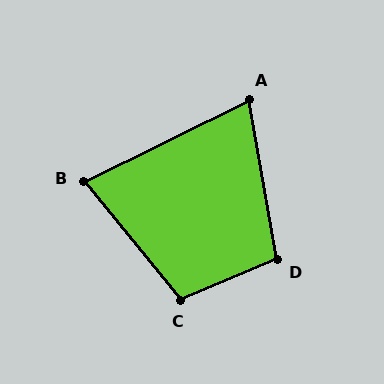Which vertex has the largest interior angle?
C, at approximately 106 degrees.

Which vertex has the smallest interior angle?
A, at approximately 74 degrees.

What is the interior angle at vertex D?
Approximately 103 degrees (obtuse).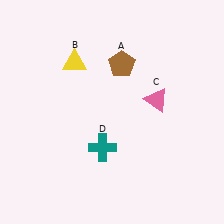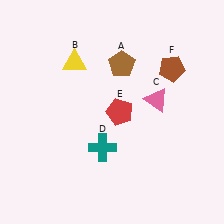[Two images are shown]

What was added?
A red pentagon (E), a brown pentagon (F) were added in Image 2.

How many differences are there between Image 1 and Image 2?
There are 2 differences between the two images.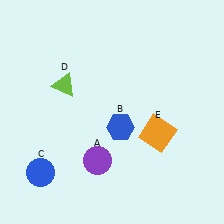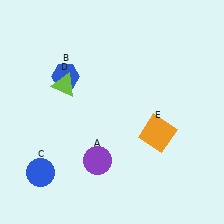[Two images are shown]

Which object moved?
The blue hexagon (B) moved left.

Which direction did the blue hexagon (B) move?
The blue hexagon (B) moved left.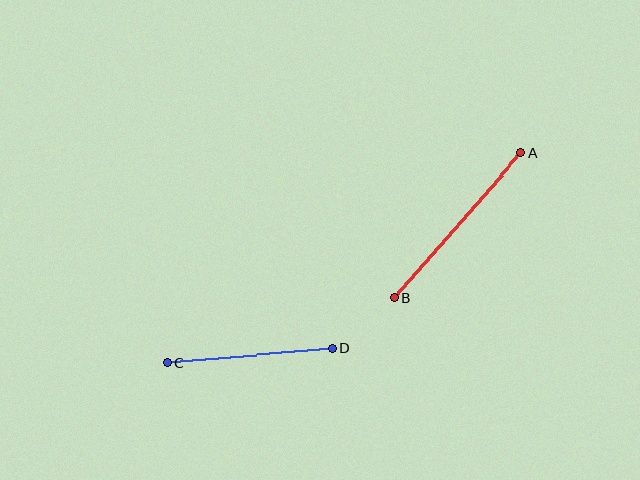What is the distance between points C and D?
The distance is approximately 166 pixels.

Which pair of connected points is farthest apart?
Points A and B are farthest apart.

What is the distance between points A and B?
The distance is approximately 193 pixels.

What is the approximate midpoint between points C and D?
The midpoint is at approximately (250, 356) pixels.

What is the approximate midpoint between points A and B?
The midpoint is at approximately (458, 226) pixels.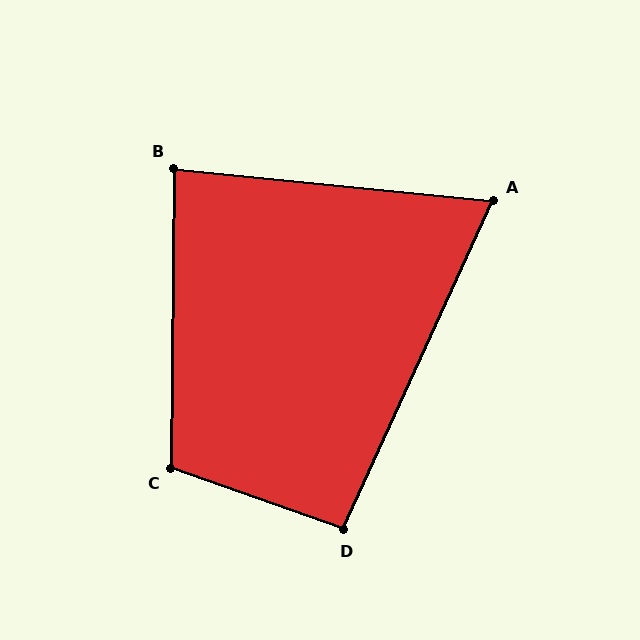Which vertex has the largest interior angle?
C, at approximately 109 degrees.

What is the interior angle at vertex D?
Approximately 95 degrees (obtuse).